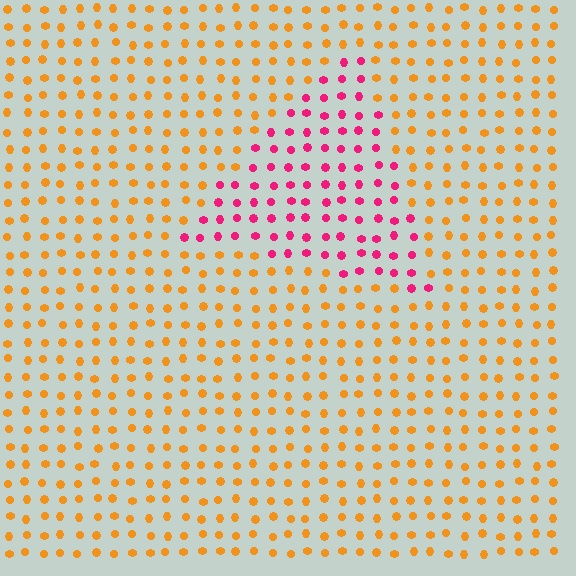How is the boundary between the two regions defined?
The boundary is defined purely by a slight shift in hue (about 61 degrees). Spacing, size, and orientation are identical on both sides.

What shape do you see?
I see a triangle.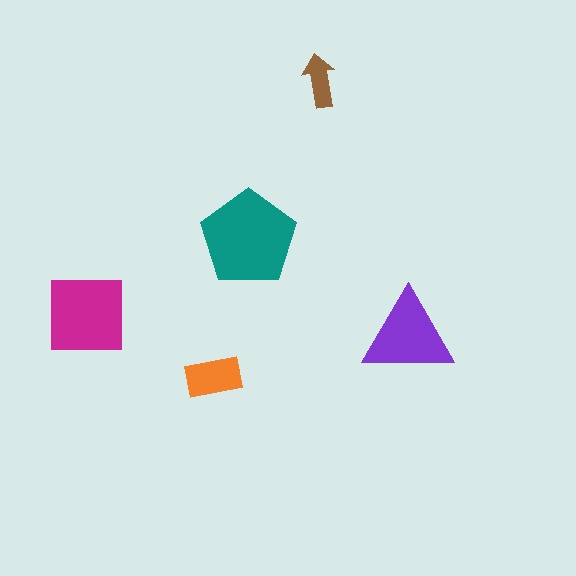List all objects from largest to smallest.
The teal pentagon, the magenta square, the purple triangle, the orange rectangle, the brown arrow.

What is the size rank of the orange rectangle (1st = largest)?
4th.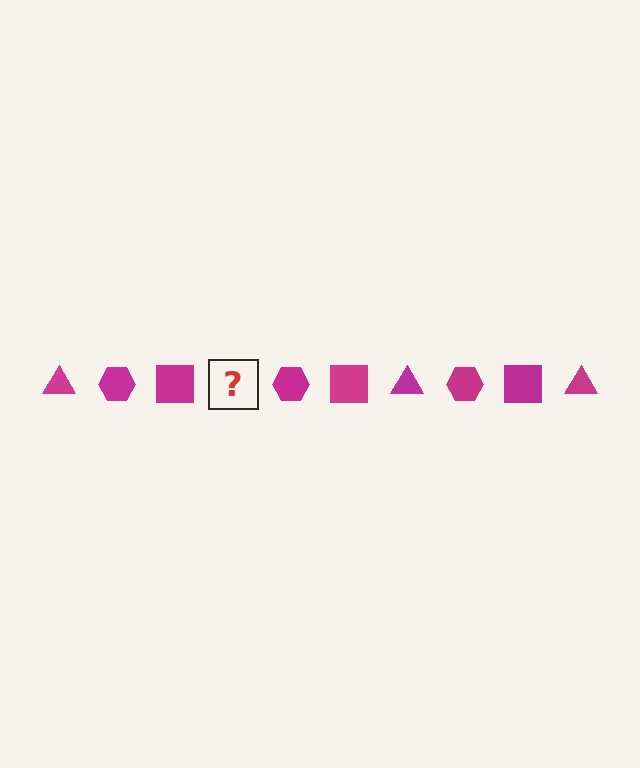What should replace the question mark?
The question mark should be replaced with a magenta triangle.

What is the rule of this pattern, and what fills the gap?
The rule is that the pattern cycles through triangle, hexagon, square shapes in magenta. The gap should be filled with a magenta triangle.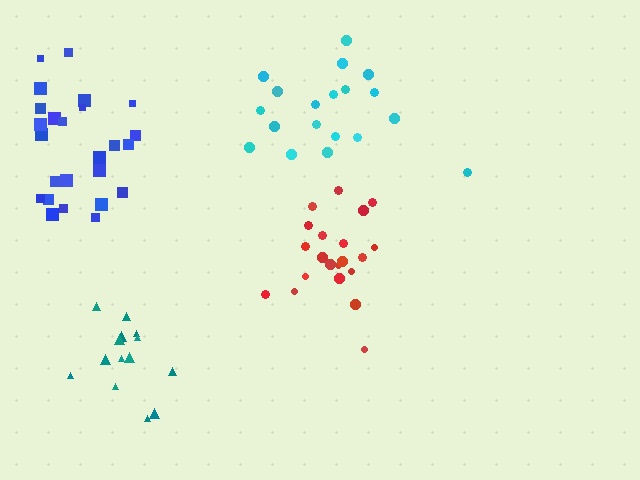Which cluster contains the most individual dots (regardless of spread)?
Blue (27).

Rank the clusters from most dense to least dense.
teal, red, blue, cyan.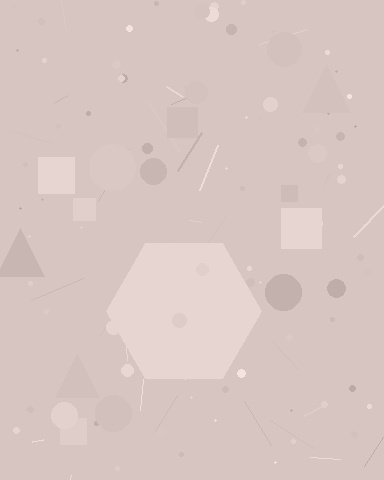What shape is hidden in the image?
A hexagon is hidden in the image.